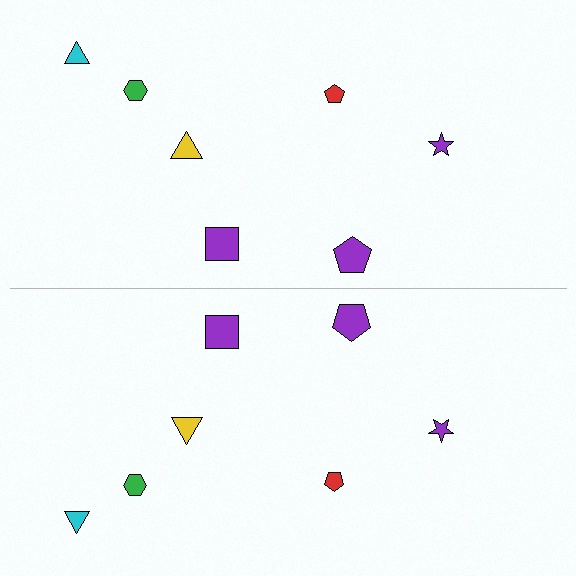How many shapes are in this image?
There are 14 shapes in this image.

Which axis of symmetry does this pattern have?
The pattern has a horizontal axis of symmetry running through the center of the image.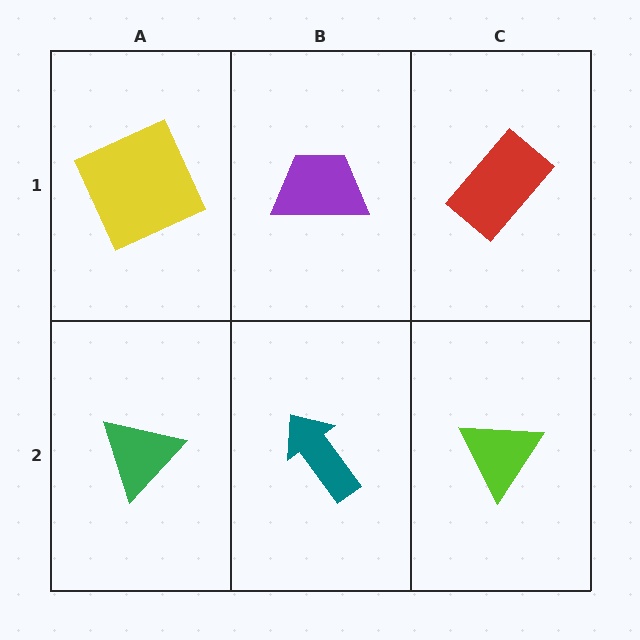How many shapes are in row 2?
3 shapes.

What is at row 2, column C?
A lime triangle.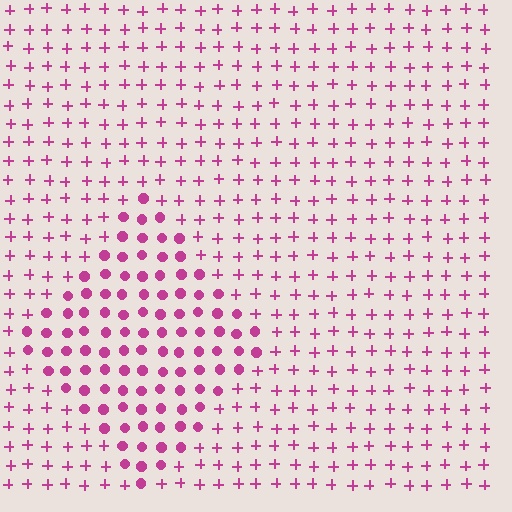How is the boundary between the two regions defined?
The boundary is defined by a change in element shape: circles inside vs. plus signs outside. All elements share the same color and spacing.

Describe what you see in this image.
The image is filled with small magenta elements arranged in a uniform grid. A diamond-shaped region contains circles, while the surrounding area contains plus signs. The boundary is defined purely by the change in element shape.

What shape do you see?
I see a diamond.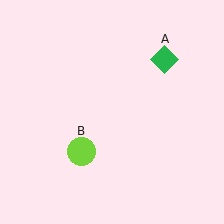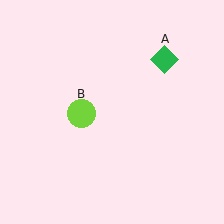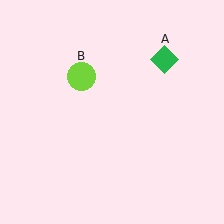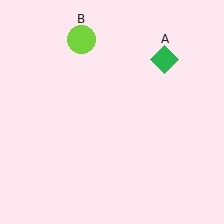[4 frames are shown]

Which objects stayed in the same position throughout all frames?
Green diamond (object A) remained stationary.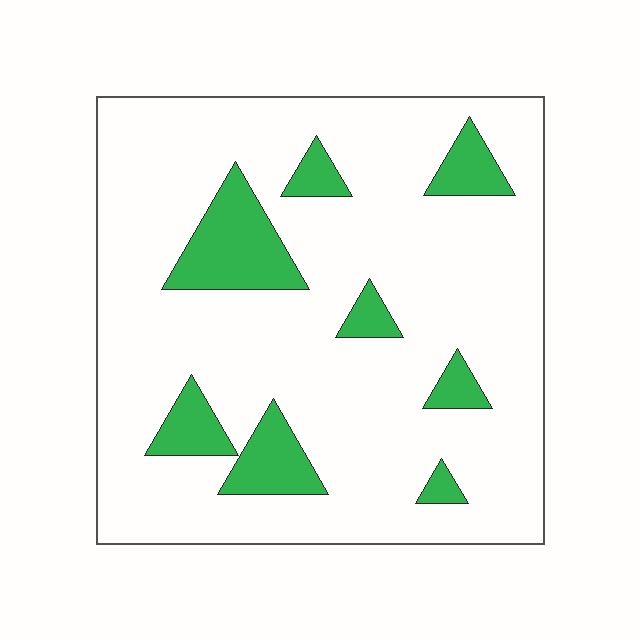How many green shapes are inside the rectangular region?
8.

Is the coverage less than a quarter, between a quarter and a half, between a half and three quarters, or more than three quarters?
Less than a quarter.